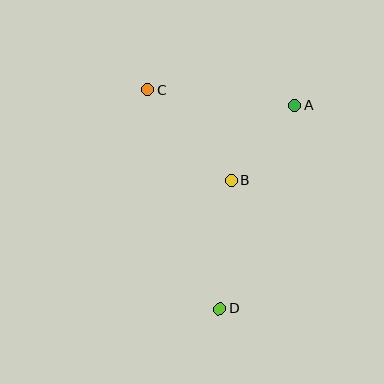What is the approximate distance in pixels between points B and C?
The distance between B and C is approximately 123 pixels.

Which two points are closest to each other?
Points A and B are closest to each other.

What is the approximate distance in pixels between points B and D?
The distance between B and D is approximately 129 pixels.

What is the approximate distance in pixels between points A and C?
The distance between A and C is approximately 148 pixels.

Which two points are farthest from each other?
Points C and D are farthest from each other.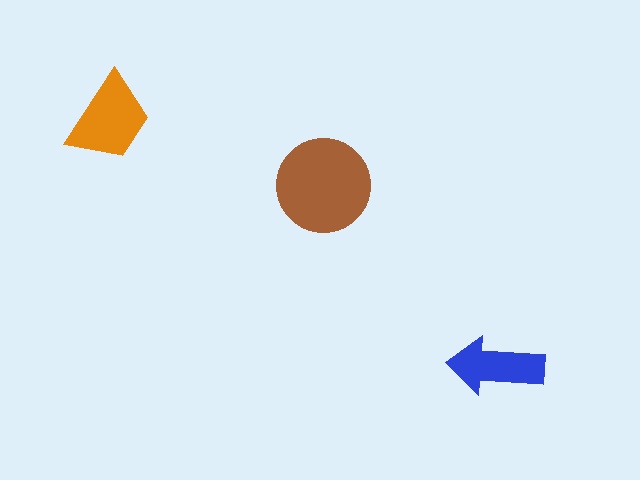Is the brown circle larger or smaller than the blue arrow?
Larger.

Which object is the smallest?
The blue arrow.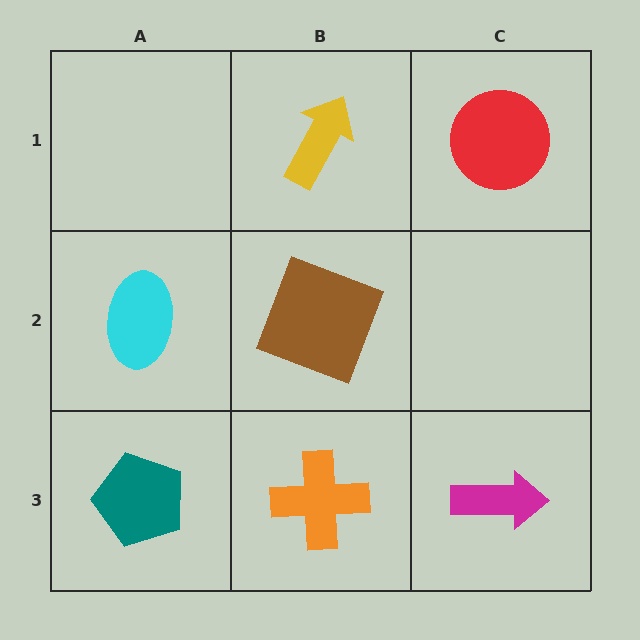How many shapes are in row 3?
3 shapes.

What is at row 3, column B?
An orange cross.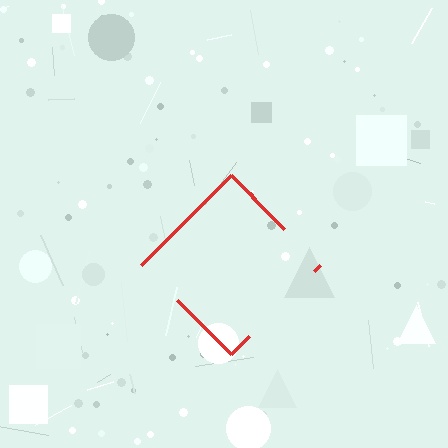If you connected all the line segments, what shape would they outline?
They would outline a diamond.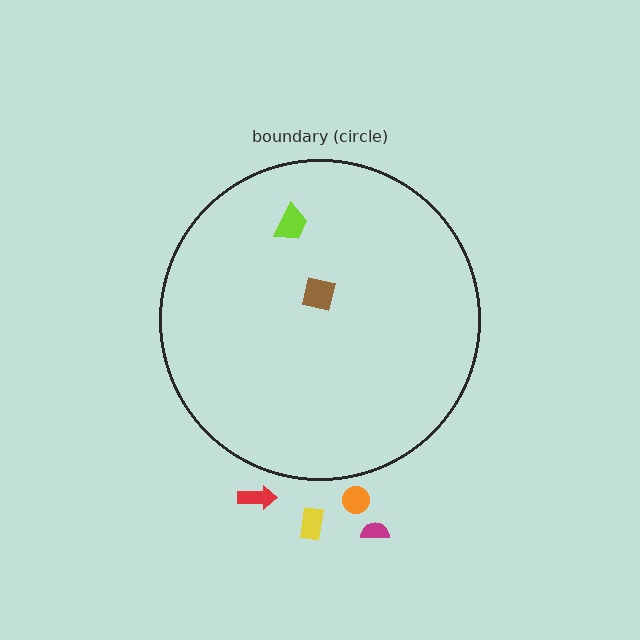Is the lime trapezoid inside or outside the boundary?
Inside.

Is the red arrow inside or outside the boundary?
Outside.